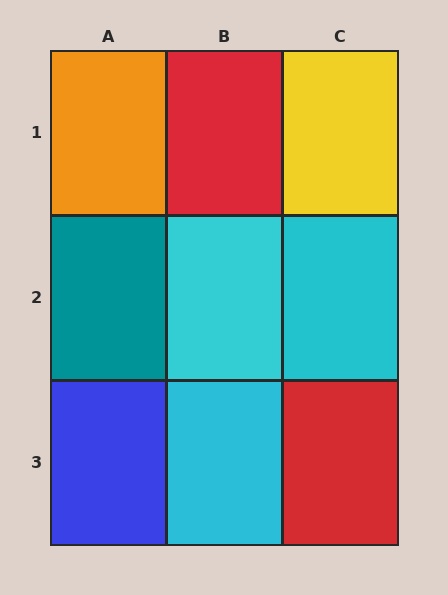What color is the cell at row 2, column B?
Cyan.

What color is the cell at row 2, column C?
Cyan.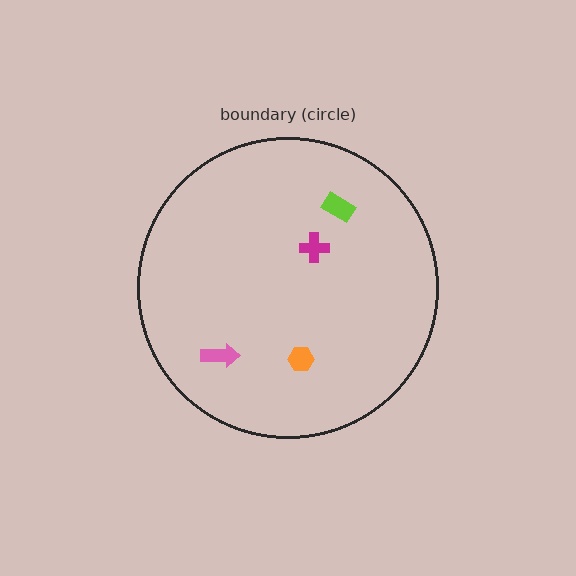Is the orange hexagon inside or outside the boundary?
Inside.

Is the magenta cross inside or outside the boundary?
Inside.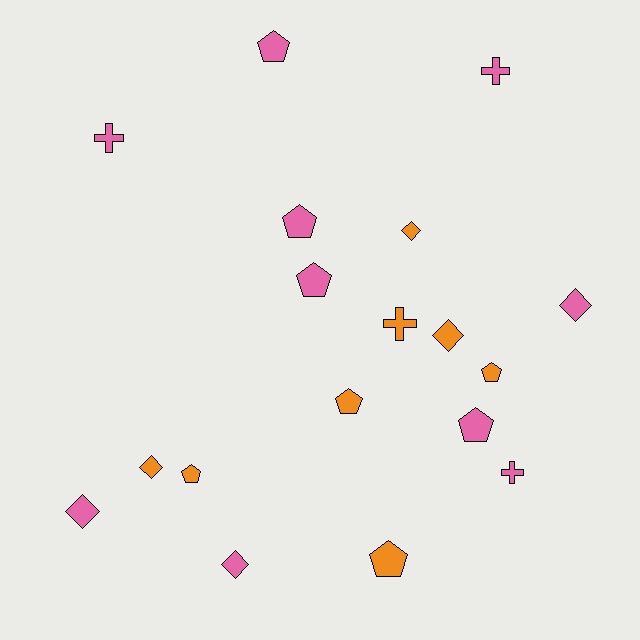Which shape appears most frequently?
Pentagon, with 8 objects.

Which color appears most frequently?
Pink, with 10 objects.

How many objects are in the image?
There are 18 objects.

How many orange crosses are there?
There is 1 orange cross.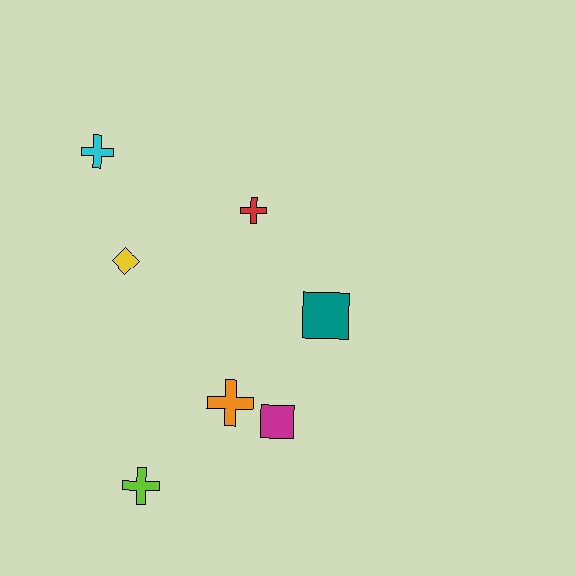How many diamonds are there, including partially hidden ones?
There is 1 diamond.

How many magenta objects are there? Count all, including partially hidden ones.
There is 1 magenta object.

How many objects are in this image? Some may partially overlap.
There are 7 objects.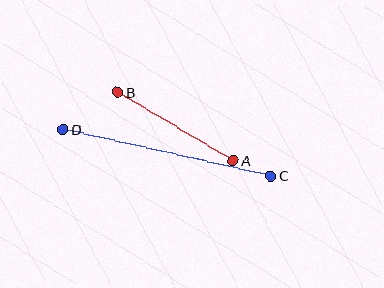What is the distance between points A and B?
The distance is approximately 134 pixels.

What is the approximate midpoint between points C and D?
The midpoint is at approximately (167, 153) pixels.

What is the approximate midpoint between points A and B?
The midpoint is at approximately (175, 126) pixels.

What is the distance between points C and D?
The distance is approximately 213 pixels.